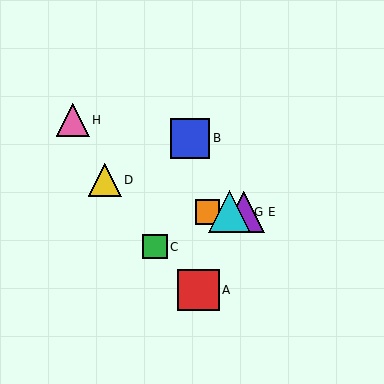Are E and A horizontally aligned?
No, E is at y≈212 and A is at y≈290.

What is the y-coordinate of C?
Object C is at y≈247.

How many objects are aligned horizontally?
3 objects (E, F, G) are aligned horizontally.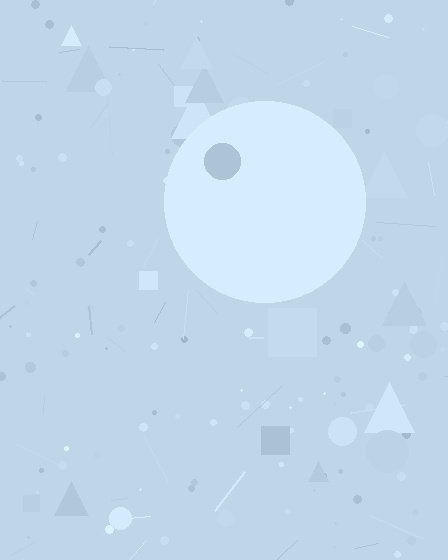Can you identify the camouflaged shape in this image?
The camouflaged shape is a circle.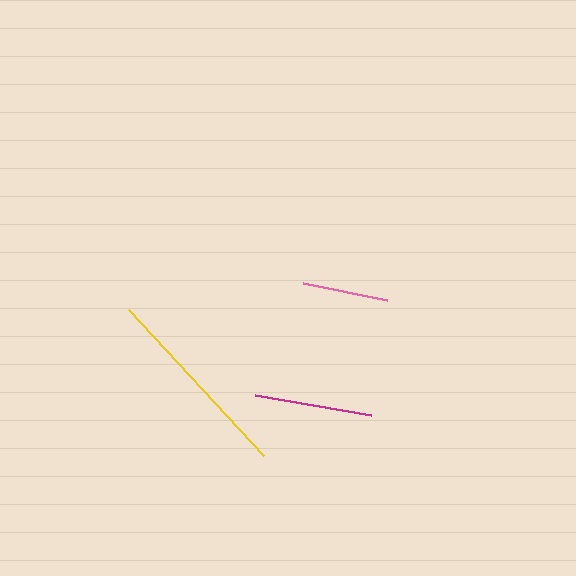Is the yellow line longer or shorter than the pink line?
The yellow line is longer than the pink line.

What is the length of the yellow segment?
The yellow segment is approximately 199 pixels long.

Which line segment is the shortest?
The pink line is the shortest at approximately 86 pixels.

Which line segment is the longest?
The yellow line is the longest at approximately 199 pixels.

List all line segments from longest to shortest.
From longest to shortest: yellow, magenta, pink.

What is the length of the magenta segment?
The magenta segment is approximately 117 pixels long.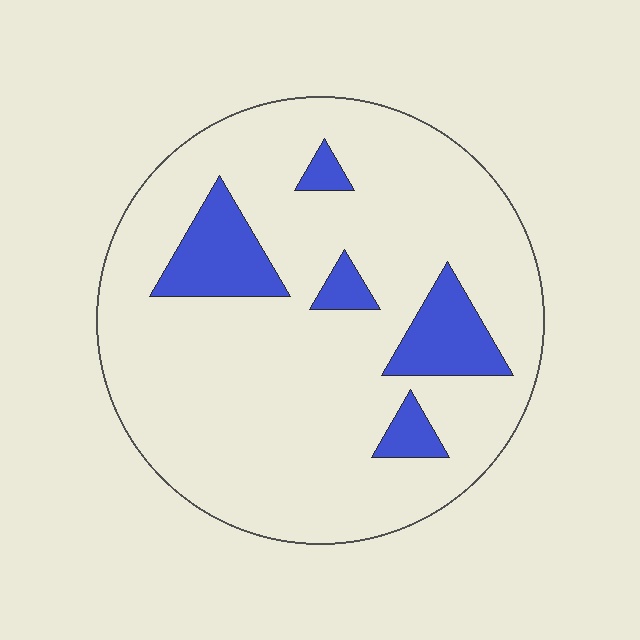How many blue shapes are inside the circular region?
5.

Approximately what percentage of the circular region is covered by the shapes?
Approximately 15%.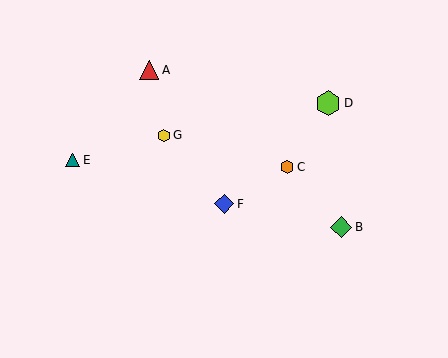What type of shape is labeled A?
Shape A is a red triangle.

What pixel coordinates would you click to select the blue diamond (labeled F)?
Click at (224, 204) to select the blue diamond F.